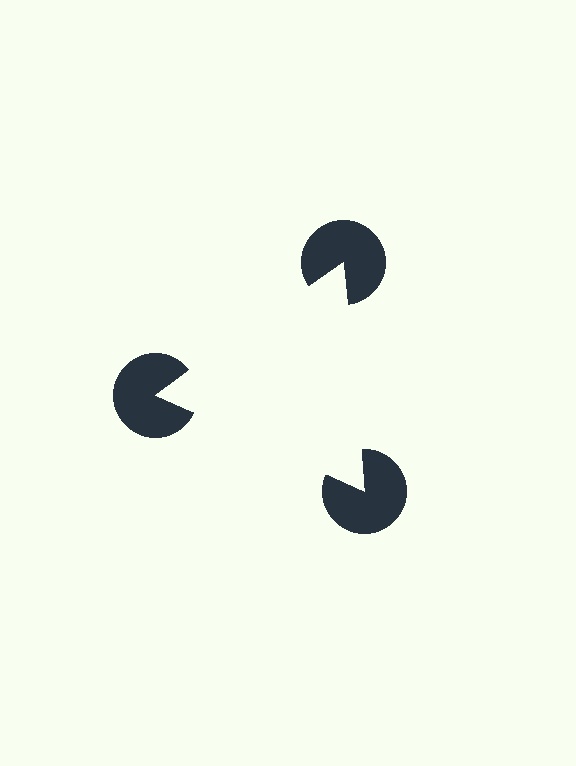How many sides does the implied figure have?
3 sides.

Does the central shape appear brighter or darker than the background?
It typically appears slightly brighter than the background, even though no actual brightness change is drawn.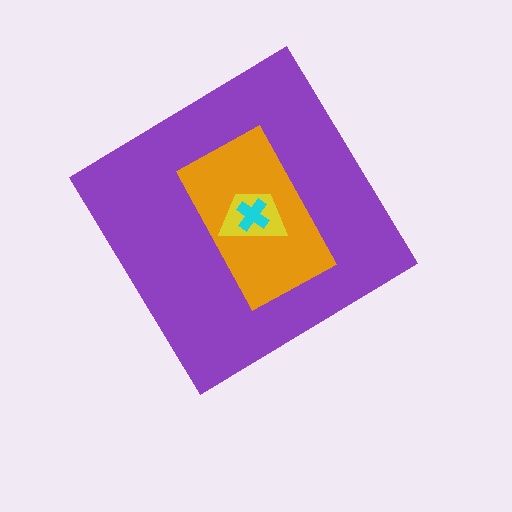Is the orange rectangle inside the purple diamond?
Yes.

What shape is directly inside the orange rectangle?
The yellow trapezoid.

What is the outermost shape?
The purple diamond.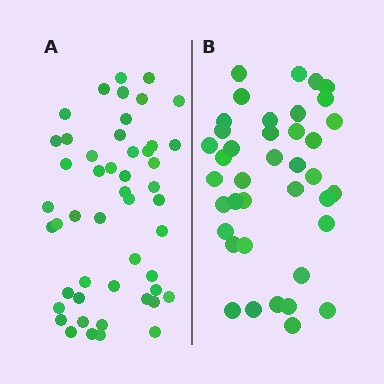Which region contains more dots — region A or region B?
Region A (the left region) has more dots.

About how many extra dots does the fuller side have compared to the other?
Region A has roughly 10 or so more dots than region B.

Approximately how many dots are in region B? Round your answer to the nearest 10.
About 40 dots. (The exact count is 39, which rounds to 40.)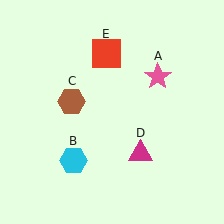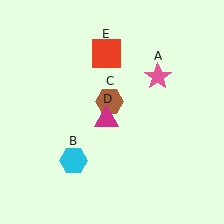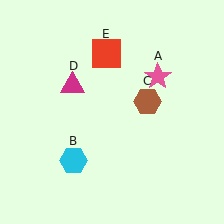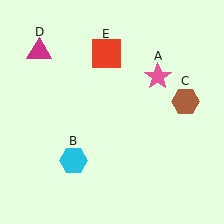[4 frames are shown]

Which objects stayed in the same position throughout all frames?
Pink star (object A) and cyan hexagon (object B) and red square (object E) remained stationary.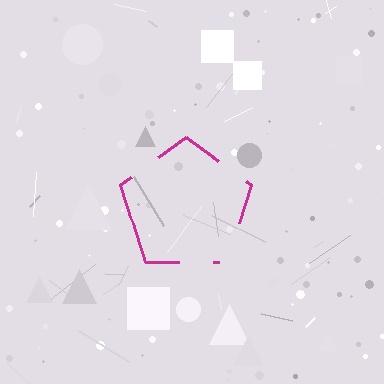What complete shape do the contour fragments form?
The contour fragments form a pentagon.